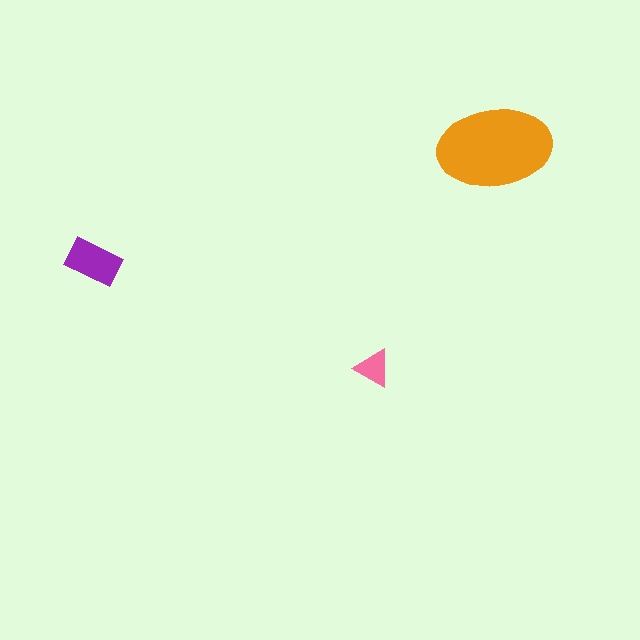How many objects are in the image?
There are 3 objects in the image.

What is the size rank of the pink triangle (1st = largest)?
3rd.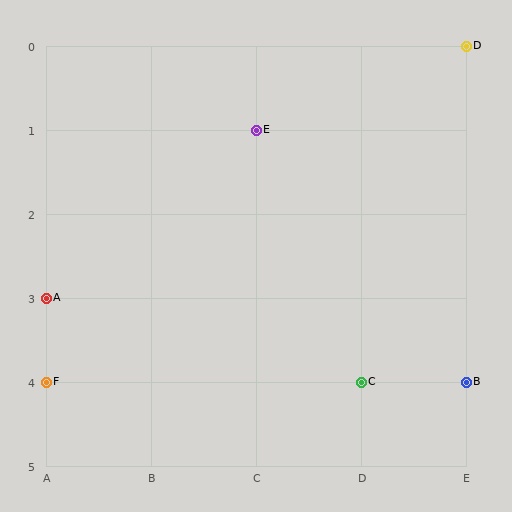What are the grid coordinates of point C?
Point C is at grid coordinates (D, 4).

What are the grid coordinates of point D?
Point D is at grid coordinates (E, 0).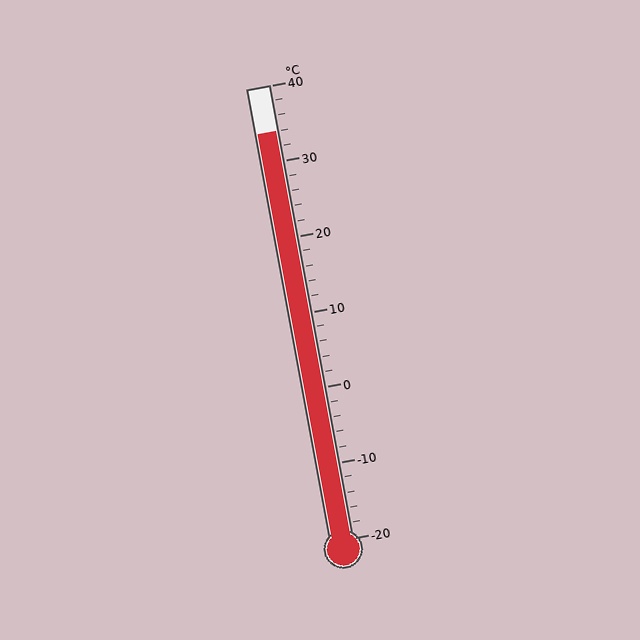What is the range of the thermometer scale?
The thermometer scale ranges from -20°C to 40°C.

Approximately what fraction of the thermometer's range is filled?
The thermometer is filled to approximately 90% of its range.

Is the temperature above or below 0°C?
The temperature is above 0°C.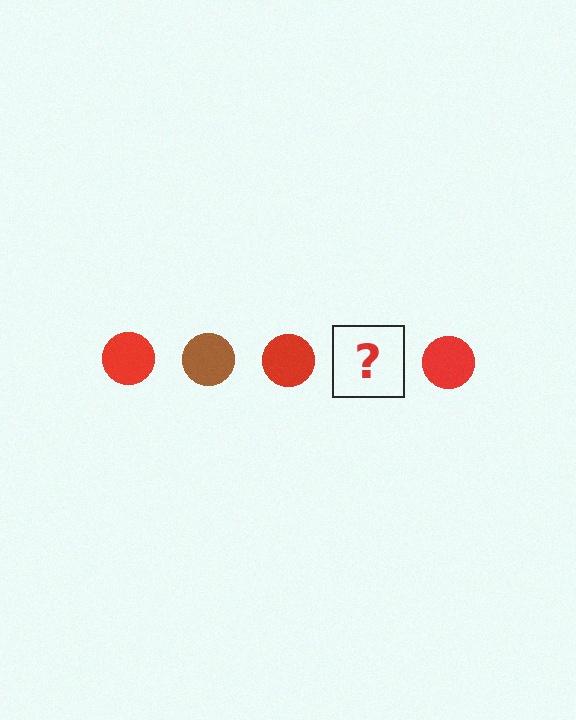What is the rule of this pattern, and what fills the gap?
The rule is that the pattern cycles through red, brown circles. The gap should be filled with a brown circle.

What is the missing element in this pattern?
The missing element is a brown circle.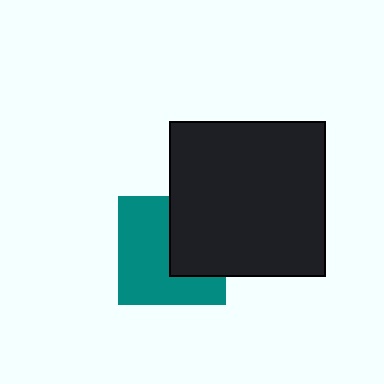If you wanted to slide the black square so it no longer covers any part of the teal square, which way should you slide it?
Slide it right — that is the most direct way to separate the two shapes.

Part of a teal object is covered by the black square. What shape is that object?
It is a square.